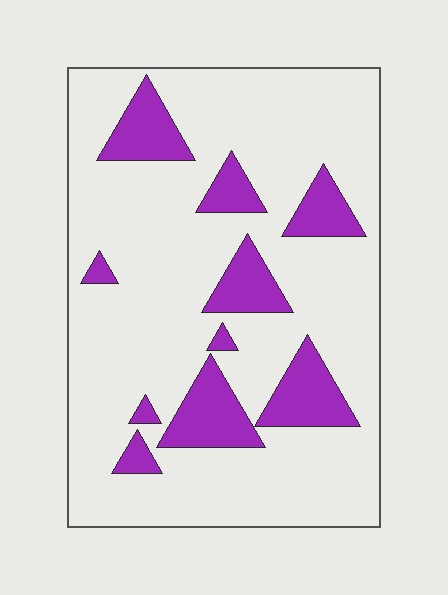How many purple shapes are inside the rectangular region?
10.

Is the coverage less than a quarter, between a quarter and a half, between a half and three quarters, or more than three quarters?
Less than a quarter.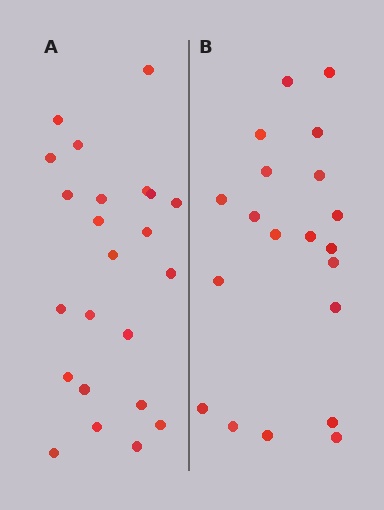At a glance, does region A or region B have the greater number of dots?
Region A (the left region) has more dots.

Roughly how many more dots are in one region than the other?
Region A has just a few more — roughly 2 or 3 more dots than region B.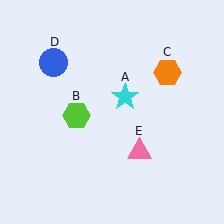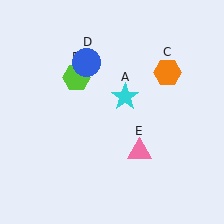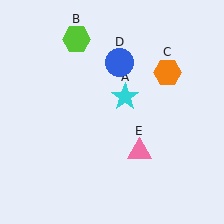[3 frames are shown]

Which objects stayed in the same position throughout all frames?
Cyan star (object A) and orange hexagon (object C) and pink triangle (object E) remained stationary.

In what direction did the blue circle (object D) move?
The blue circle (object D) moved right.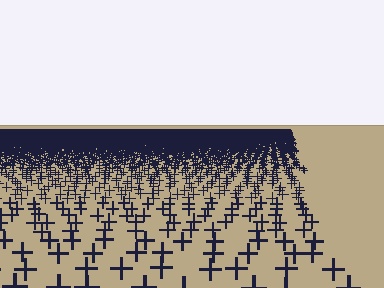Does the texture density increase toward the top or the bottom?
Density increases toward the top.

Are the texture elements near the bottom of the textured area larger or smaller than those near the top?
Larger. Near the bottom, elements are closer to the viewer and appear at a bigger on-screen size.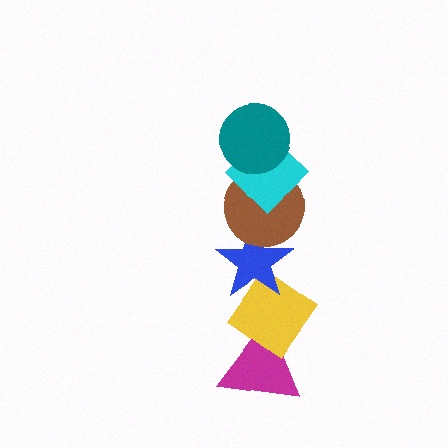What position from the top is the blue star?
The blue star is 4th from the top.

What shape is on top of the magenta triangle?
The yellow diamond is on top of the magenta triangle.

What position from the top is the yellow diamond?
The yellow diamond is 5th from the top.